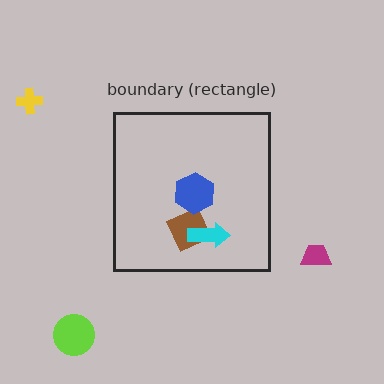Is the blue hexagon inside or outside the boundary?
Inside.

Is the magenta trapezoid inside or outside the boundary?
Outside.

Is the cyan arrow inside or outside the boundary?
Inside.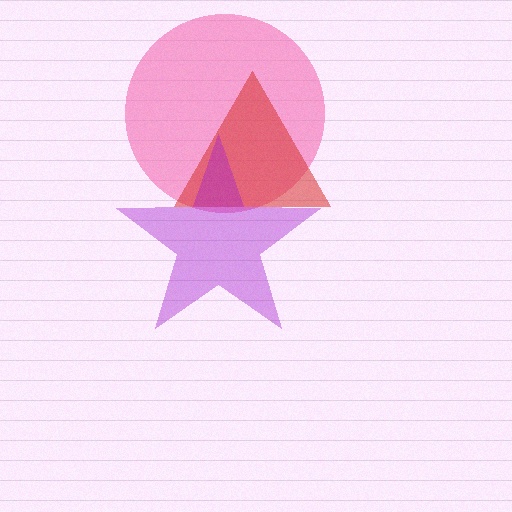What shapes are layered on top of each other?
The layered shapes are: a pink circle, a red triangle, a purple star.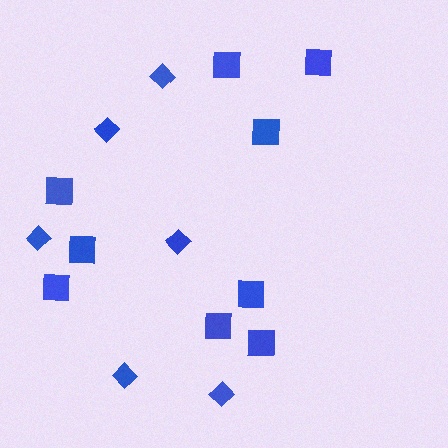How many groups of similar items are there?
There are 2 groups: one group of squares (9) and one group of diamonds (6).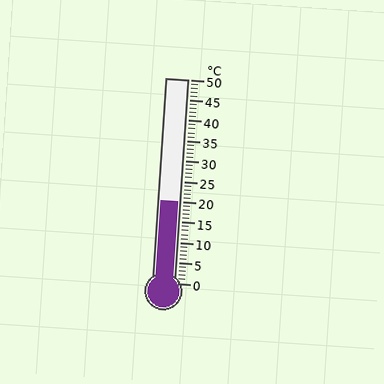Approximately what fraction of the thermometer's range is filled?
The thermometer is filled to approximately 40% of its range.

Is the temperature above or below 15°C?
The temperature is above 15°C.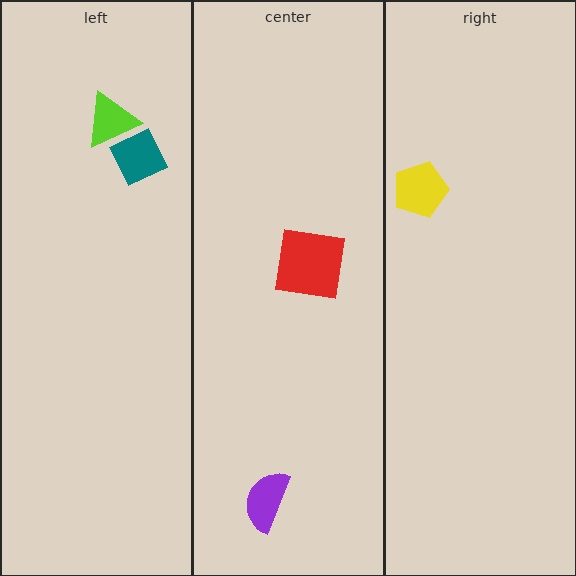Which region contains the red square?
The center region.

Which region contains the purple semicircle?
The center region.